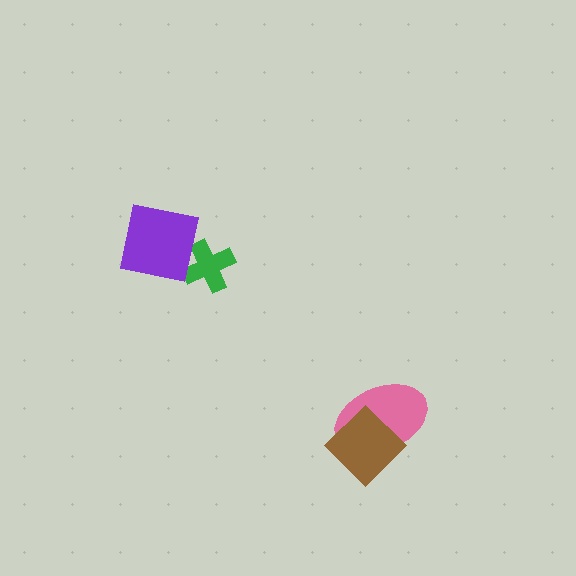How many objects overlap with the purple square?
1 object overlaps with the purple square.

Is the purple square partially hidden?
No, no other shape covers it.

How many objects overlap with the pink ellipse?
1 object overlaps with the pink ellipse.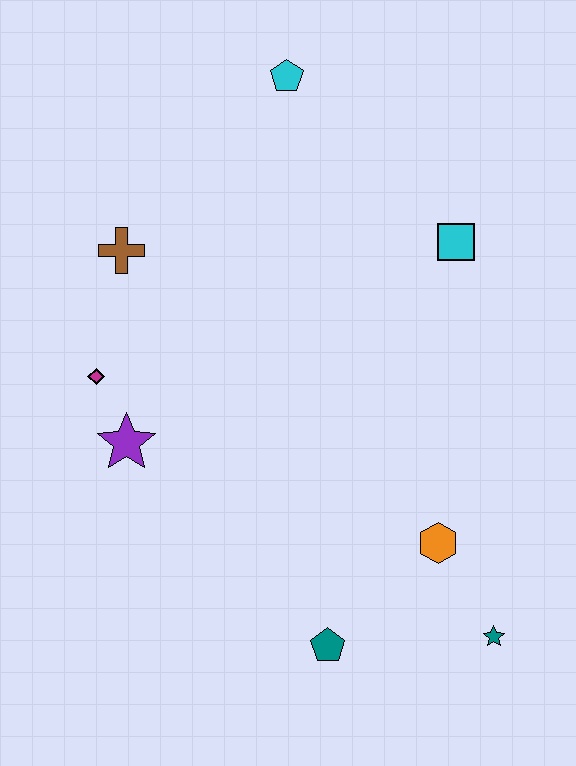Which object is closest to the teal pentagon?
The orange hexagon is closest to the teal pentagon.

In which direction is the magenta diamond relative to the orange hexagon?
The magenta diamond is to the left of the orange hexagon.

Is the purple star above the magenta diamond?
No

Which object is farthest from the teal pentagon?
The cyan pentagon is farthest from the teal pentagon.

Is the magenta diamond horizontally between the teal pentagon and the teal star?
No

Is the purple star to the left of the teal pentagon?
Yes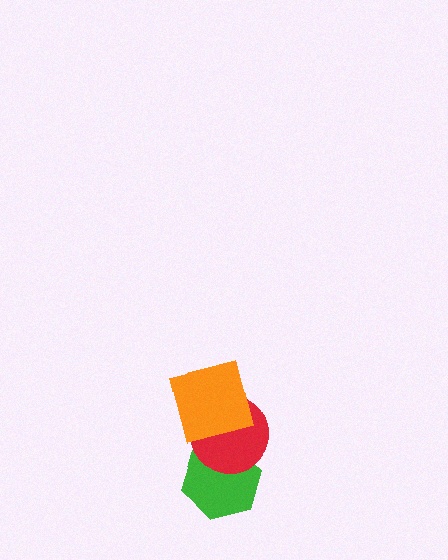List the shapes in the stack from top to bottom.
From top to bottom: the orange square, the red circle, the green hexagon.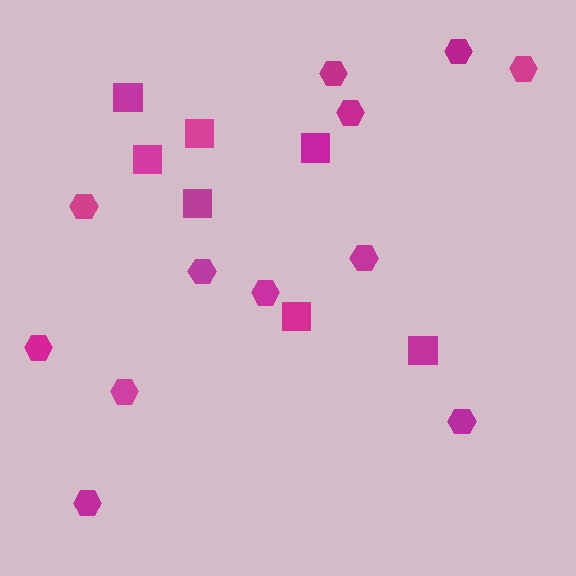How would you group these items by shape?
There are 2 groups: one group of squares (7) and one group of hexagons (12).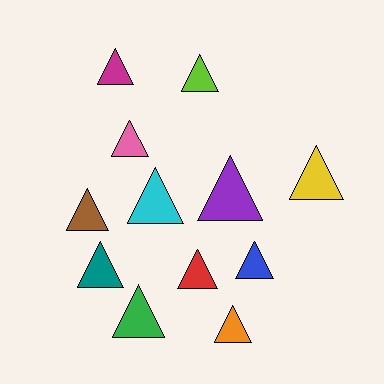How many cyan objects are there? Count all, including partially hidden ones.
There is 1 cyan object.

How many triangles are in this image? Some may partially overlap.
There are 12 triangles.